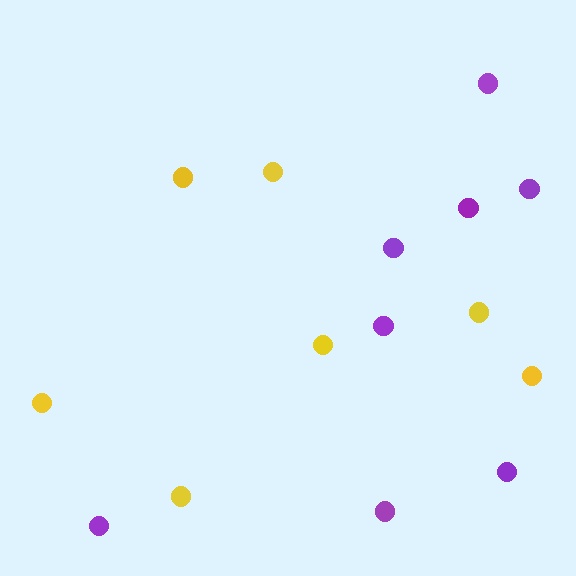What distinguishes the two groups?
There are 2 groups: one group of yellow circles (7) and one group of purple circles (8).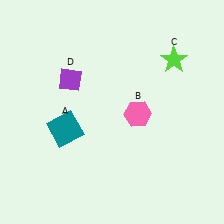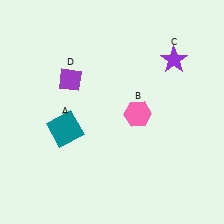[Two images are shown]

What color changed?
The star (C) changed from lime in Image 1 to purple in Image 2.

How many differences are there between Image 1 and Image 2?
There is 1 difference between the two images.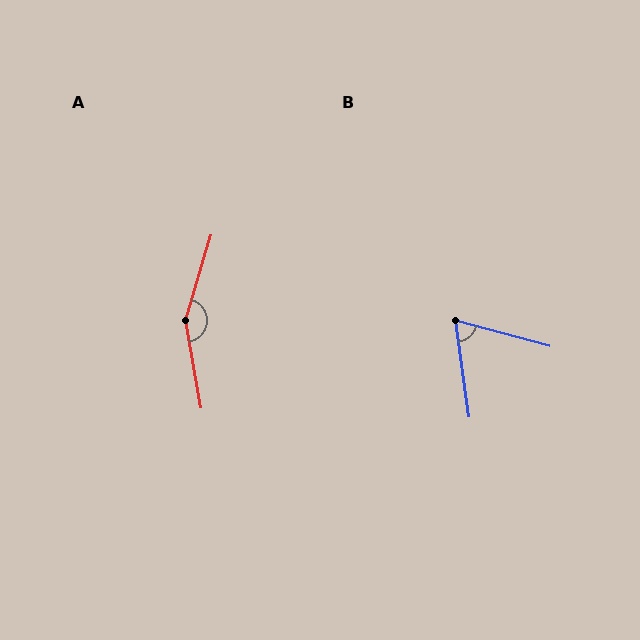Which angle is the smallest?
B, at approximately 67 degrees.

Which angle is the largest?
A, at approximately 154 degrees.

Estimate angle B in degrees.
Approximately 67 degrees.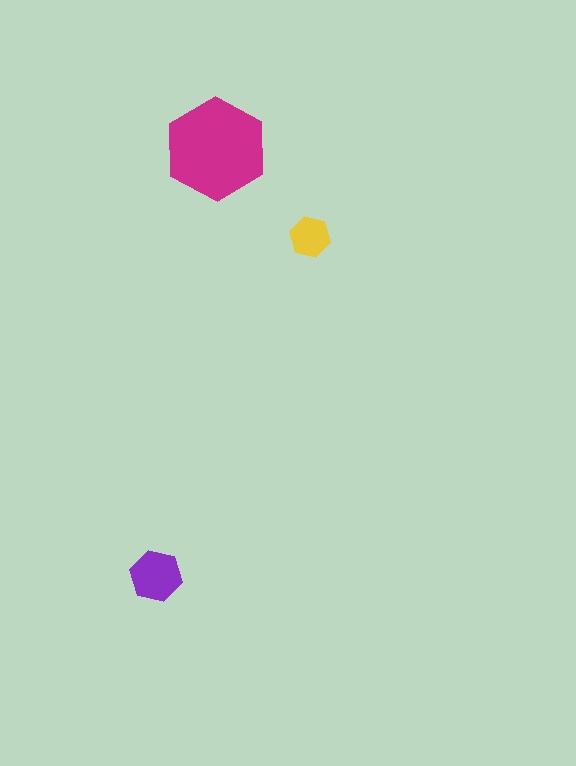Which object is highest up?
The magenta hexagon is topmost.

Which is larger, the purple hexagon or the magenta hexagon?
The magenta one.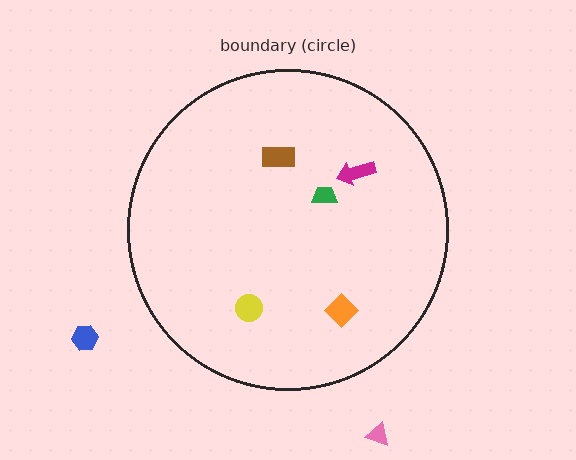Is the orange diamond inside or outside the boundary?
Inside.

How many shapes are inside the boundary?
5 inside, 2 outside.